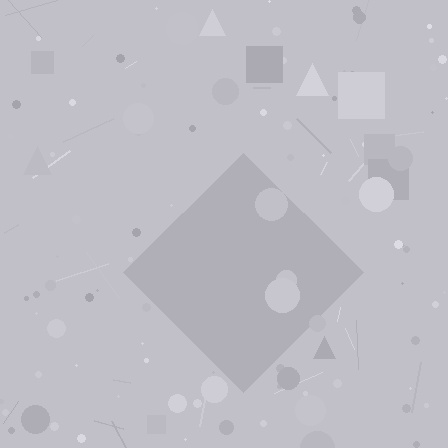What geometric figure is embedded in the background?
A diamond is embedded in the background.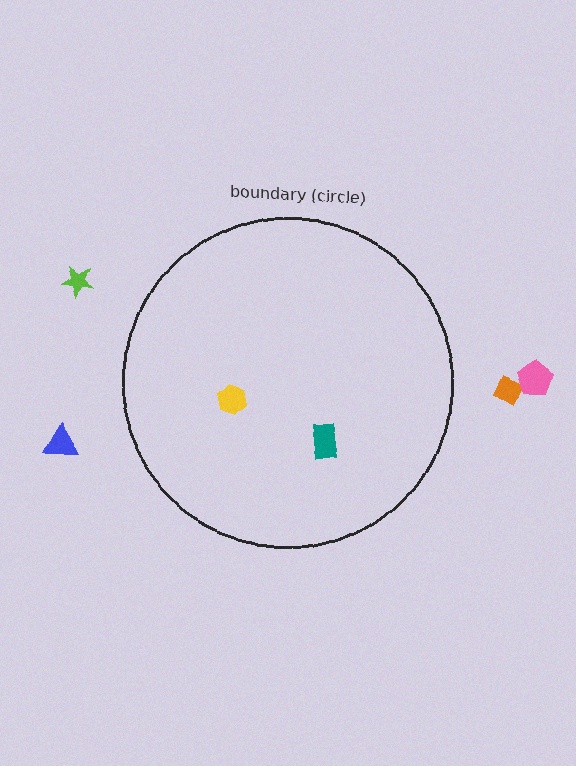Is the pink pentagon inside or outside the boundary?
Outside.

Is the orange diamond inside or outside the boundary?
Outside.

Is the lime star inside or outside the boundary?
Outside.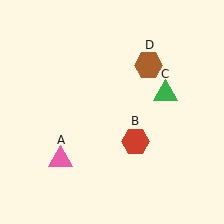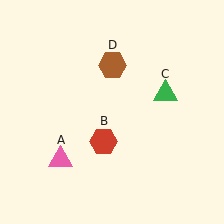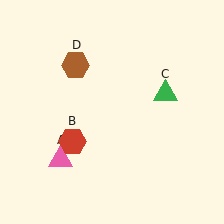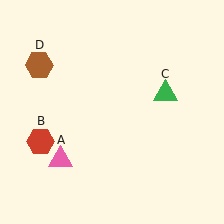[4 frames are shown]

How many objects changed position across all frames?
2 objects changed position: red hexagon (object B), brown hexagon (object D).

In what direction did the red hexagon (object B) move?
The red hexagon (object B) moved left.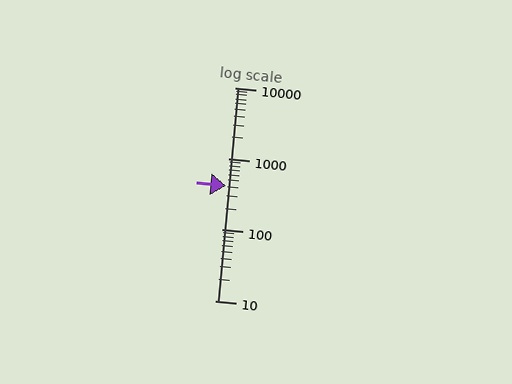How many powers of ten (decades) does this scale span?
The scale spans 3 decades, from 10 to 10000.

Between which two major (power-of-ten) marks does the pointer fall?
The pointer is between 100 and 1000.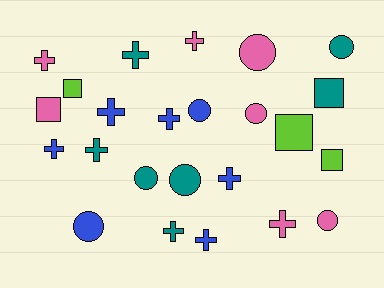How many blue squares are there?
There are no blue squares.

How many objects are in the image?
There are 24 objects.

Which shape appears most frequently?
Cross, with 11 objects.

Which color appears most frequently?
Pink, with 7 objects.